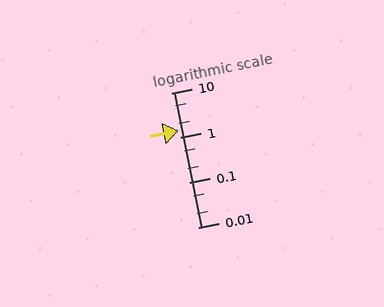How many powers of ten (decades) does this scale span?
The scale spans 3 decades, from 0.01 to 10.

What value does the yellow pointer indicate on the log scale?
The pointer indicates approximately 1.4.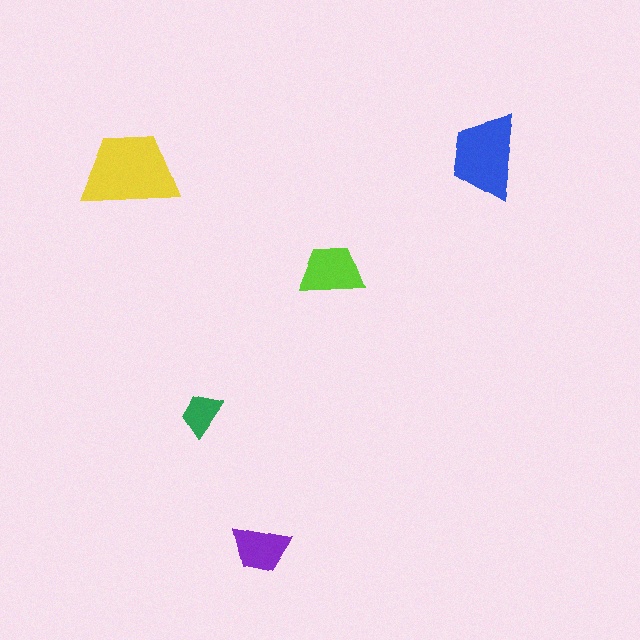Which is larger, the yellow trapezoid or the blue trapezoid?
The yellow one.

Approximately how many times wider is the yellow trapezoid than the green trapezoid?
About 2 times wider.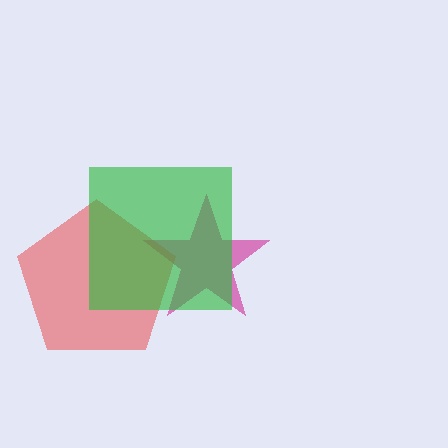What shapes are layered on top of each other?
The layered shapes are: a magenta star, a red pentagon, a green square.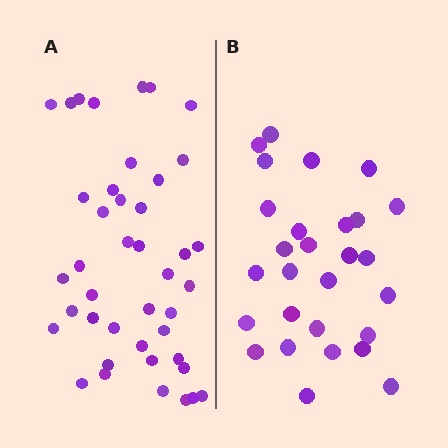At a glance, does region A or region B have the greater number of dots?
Region A (the left region) has more dots.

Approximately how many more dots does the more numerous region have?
Region A has approximately 15 more dots than region B.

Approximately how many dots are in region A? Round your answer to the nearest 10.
About 40 dots. (The exact count is 42, which rounds to 40.)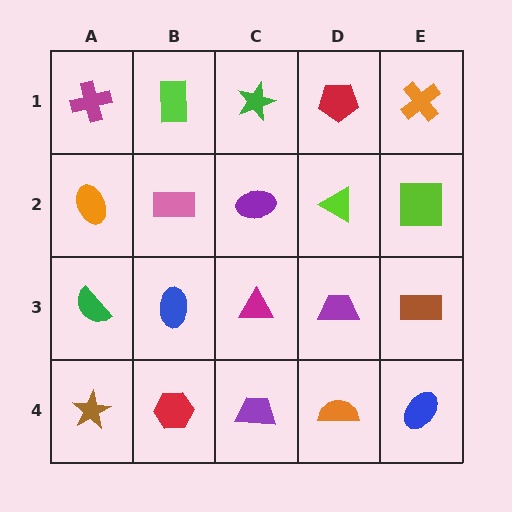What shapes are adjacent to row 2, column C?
A green star (row 1, column C), a magenta triangle (row 3, column C), a pink rectangle (row 2, column B), a lime triangle (row 2, column D).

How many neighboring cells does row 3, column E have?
3.